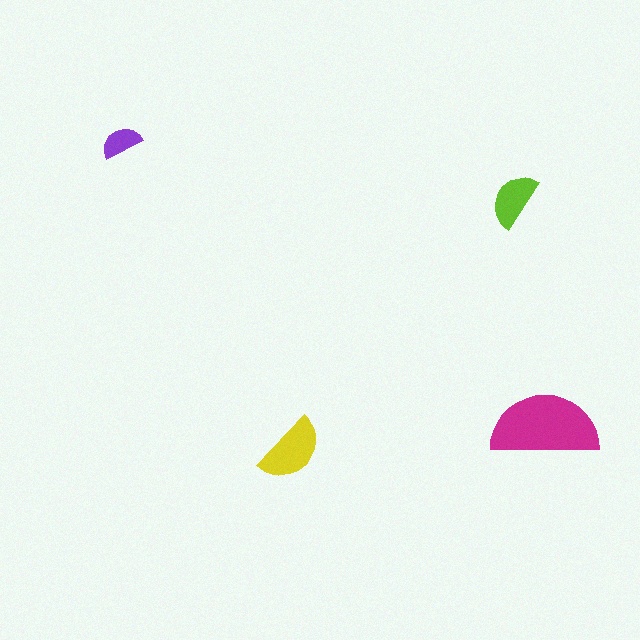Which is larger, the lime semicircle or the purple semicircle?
The lime one.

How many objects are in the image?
There are 4 objects in the image.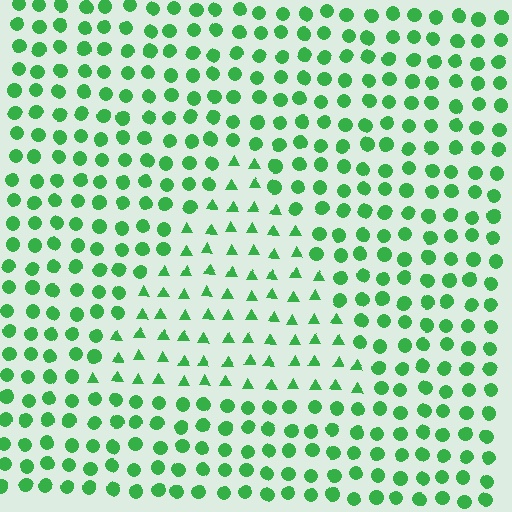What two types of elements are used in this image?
The image uses triangles inside the triangle region and circles outside it.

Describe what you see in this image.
The image is filled with small green elements arranged in a uniform grid. A triangle-shaped region contains triangles, while the surrounding area contains circles. The boundary is defined purely by the change in element shape.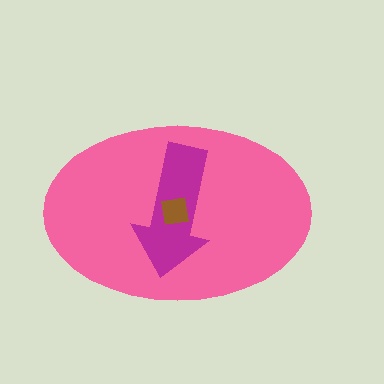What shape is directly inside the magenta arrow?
The brown square.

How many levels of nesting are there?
3.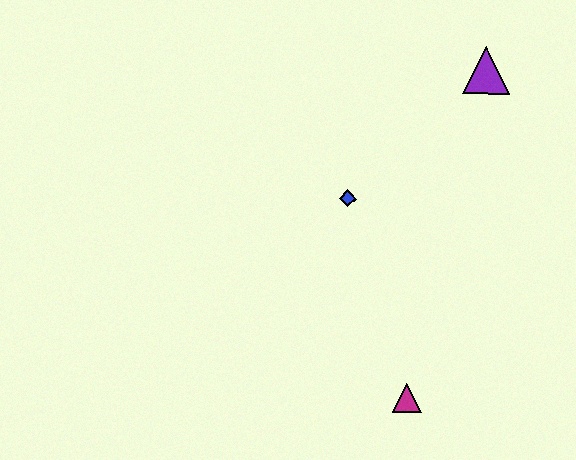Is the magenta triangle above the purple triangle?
No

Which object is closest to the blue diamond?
The purple triangle is closest to the blue diamond.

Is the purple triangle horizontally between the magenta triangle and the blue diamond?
No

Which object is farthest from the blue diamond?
The magenta triangle is farthest from the blue diamond.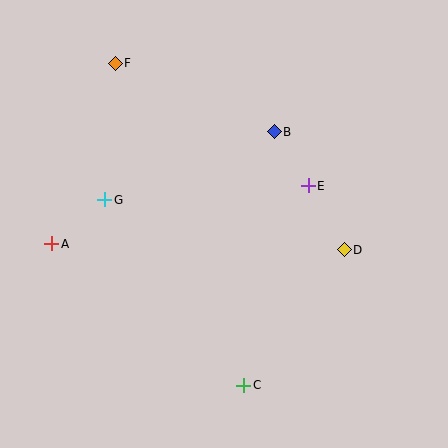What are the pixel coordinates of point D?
Point D is at (344, 250).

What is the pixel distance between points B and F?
The distance between B and F is 173 pixels.